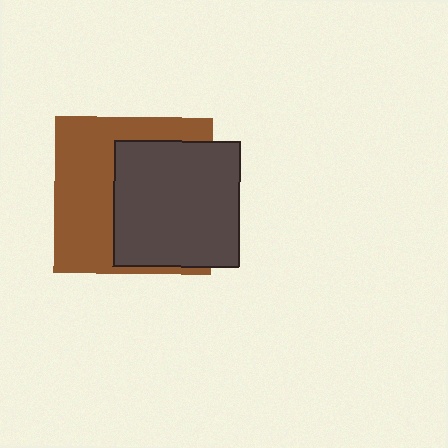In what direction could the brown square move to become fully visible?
The brown square could move left. That would shift it out from behind the dark gray square entirely.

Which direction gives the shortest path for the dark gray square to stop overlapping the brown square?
Moving right gives the shortest separation.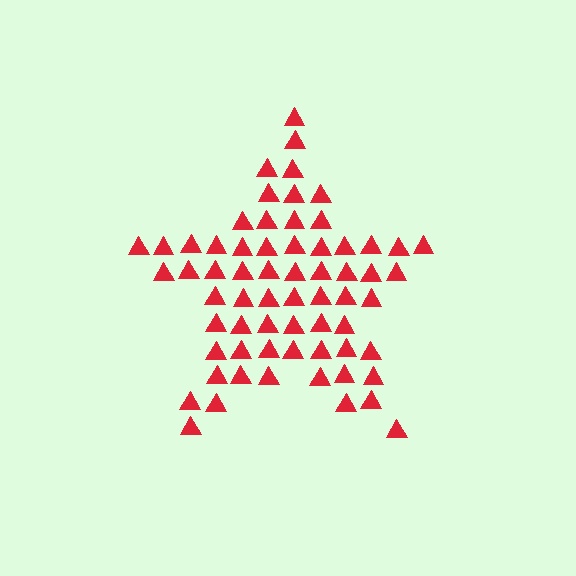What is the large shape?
The large shape is a star.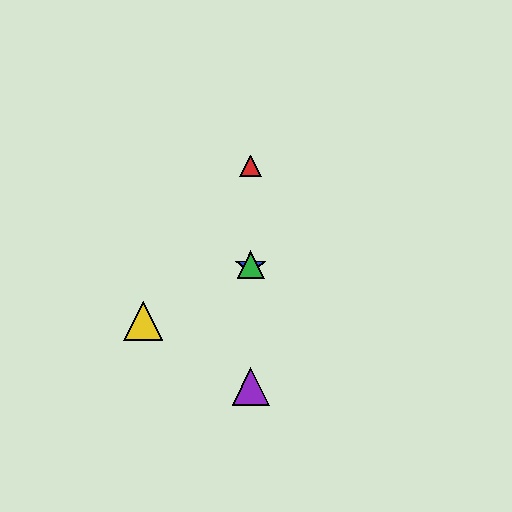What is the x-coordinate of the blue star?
The blue star is at x≈251.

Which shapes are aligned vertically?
The red triangle, the blue star, the green triangle, the purple triangle are aligned vertically.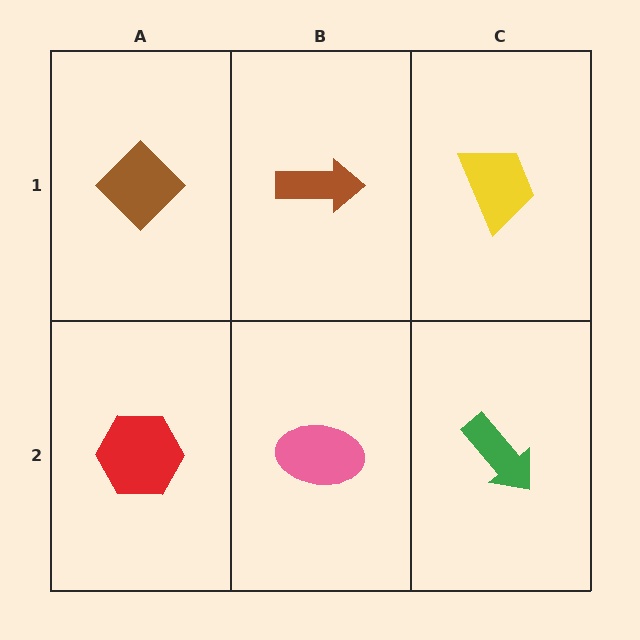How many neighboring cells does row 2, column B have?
3.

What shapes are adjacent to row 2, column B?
A brown arrow (row 1, column B), a red hexagon (row 2, column A), a green arrow (row 2, column C).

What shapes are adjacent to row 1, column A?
A red hexagon (row 2, column A), a brown arrow (row 1, column B).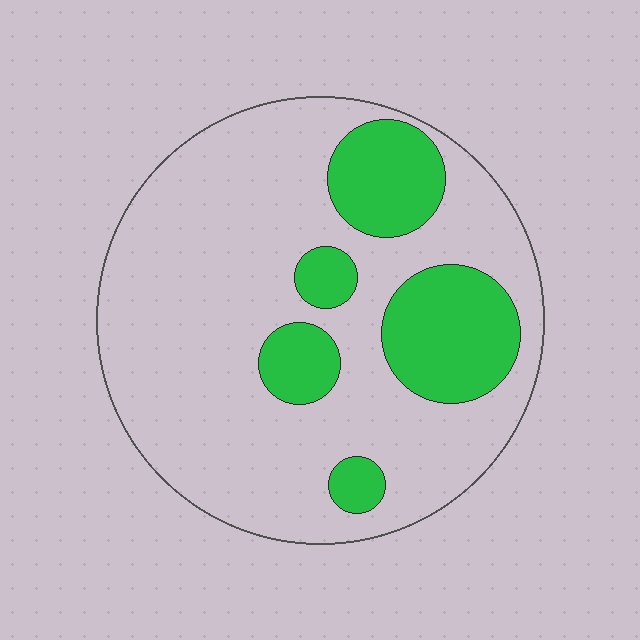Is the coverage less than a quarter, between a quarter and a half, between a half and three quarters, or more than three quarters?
Less than a quarter.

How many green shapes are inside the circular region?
5.